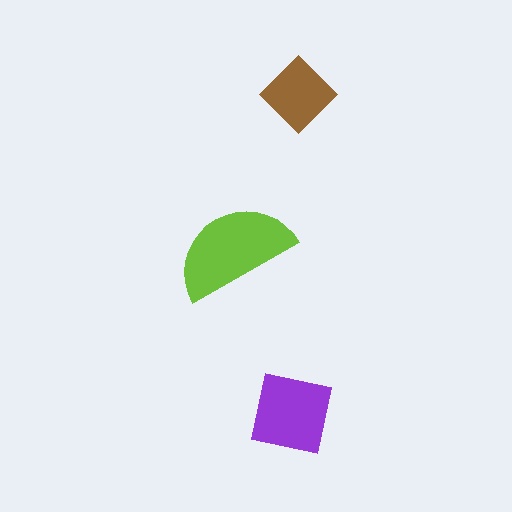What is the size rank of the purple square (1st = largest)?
2nd.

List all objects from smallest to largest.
The brown diamond, the purple square, the lime semicircle.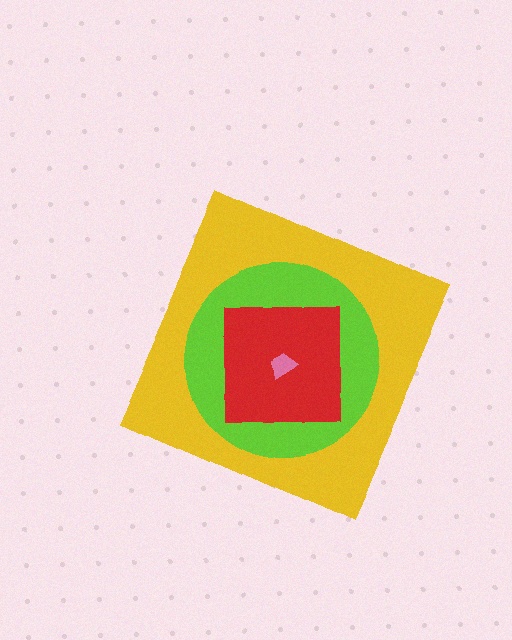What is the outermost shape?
The yellow diamond.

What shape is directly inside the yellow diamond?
The lime circle.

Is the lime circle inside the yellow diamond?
Yes.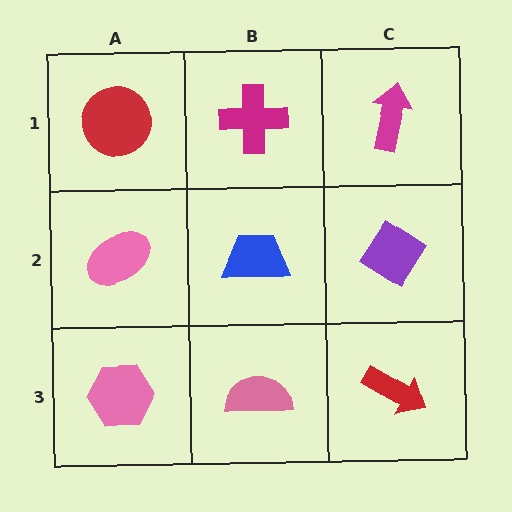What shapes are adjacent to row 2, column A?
A red circle (row 1, column A), a pink hexagon (row 3, column A), a blue trapezoid (row 2, column B).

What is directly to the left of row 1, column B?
A red circle.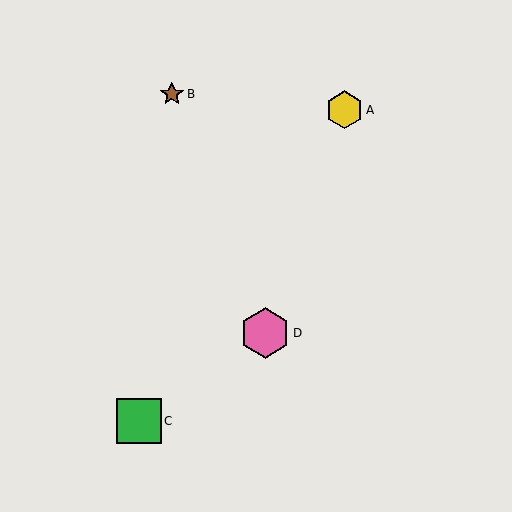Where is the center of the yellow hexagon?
The center of the yellow hexagon is at (344, 110).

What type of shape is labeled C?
Shape C is a green square.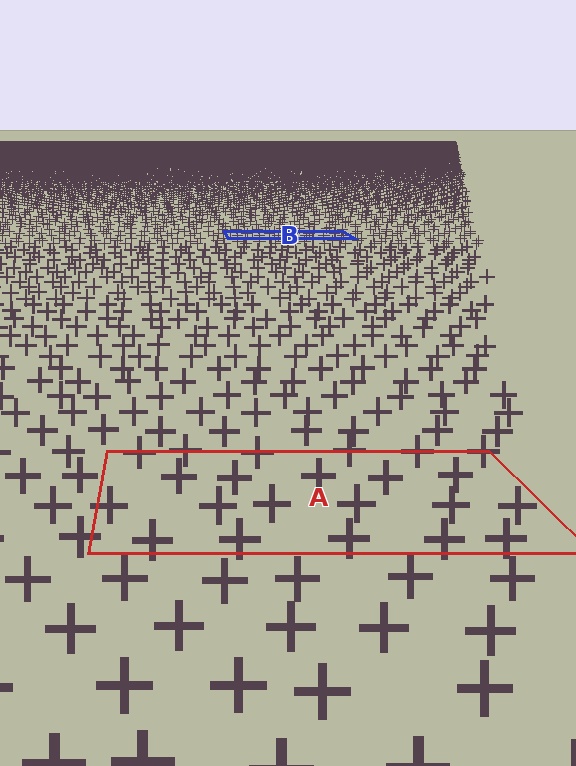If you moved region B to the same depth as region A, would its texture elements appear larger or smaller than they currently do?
They would appear larger. At a closer depth, the same texture elements are projected at a bigger on-screen size.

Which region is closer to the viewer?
Region A is closer. The texture elements there are larger and more spread out.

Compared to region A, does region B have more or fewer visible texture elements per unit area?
Region B has more texture elements per unit area — they are packed more densely because it is farther away.